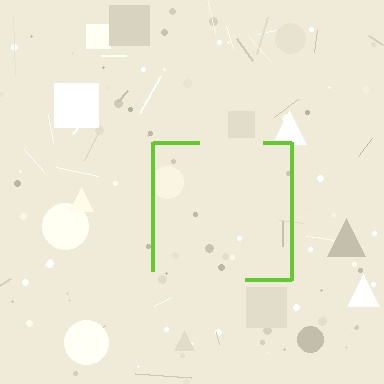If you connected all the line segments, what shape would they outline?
They would outline a square.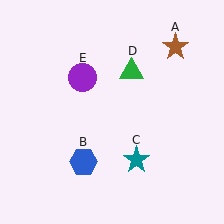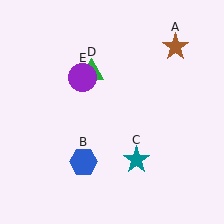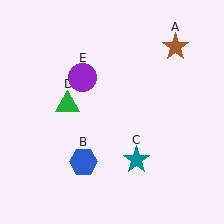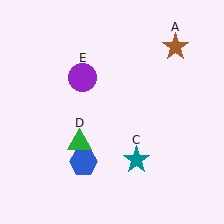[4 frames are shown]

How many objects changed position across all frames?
1 object changed position: green triangle (object D).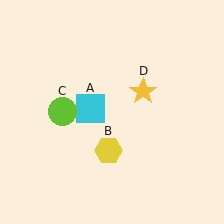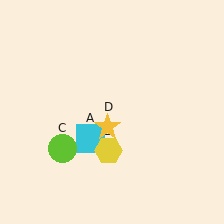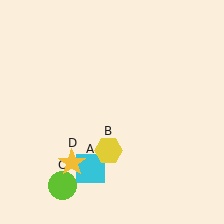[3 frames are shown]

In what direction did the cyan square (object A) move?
The cyan square (object A) moved down.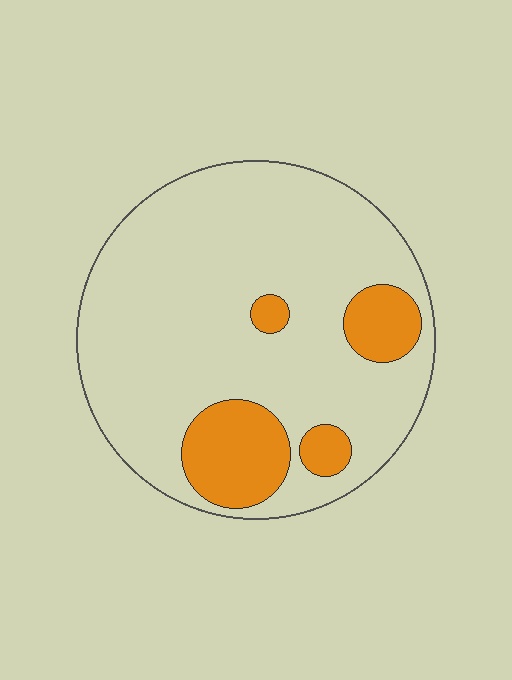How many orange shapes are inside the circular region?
4.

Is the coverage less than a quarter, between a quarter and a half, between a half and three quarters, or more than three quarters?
Less than a quarter.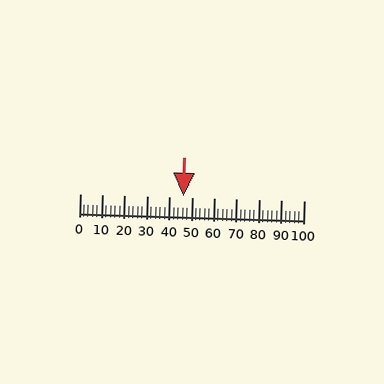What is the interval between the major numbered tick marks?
The major tick marks are spaced 10 units apart.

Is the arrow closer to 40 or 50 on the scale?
The arrow is closer to 50.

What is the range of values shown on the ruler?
The ruler shows values from 0 to 100.